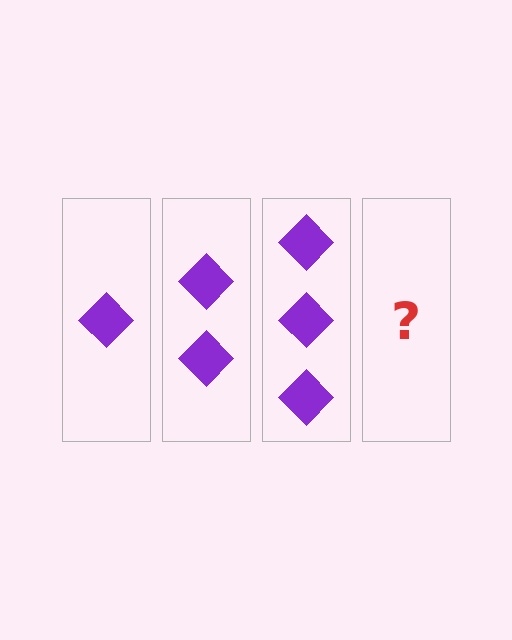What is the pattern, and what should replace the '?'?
The pattern is that each step adds one more diamond. The '?' should be 4 diamonds.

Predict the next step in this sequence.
The next step is 4 diamonds.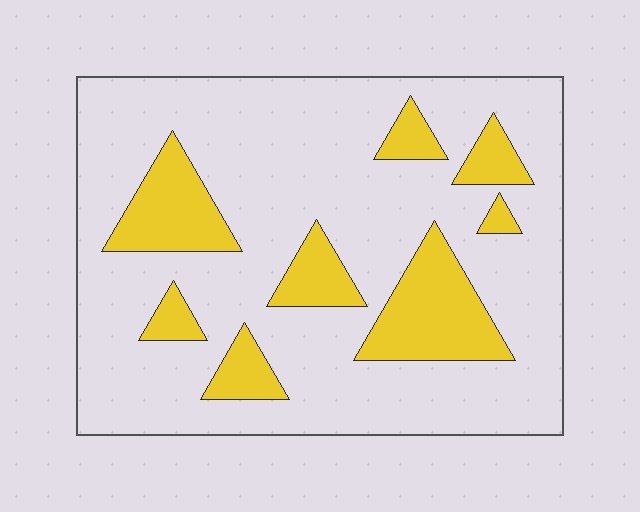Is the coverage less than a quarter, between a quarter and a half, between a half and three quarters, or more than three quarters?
Less than a quarter.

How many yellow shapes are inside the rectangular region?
8.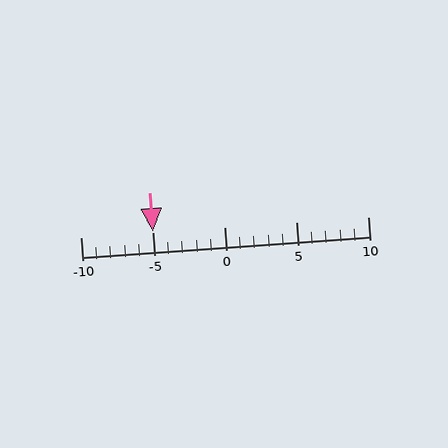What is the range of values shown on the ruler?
The ruler shows values from -10 to 10.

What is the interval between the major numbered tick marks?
The major tick marks are spaced 5 units apart.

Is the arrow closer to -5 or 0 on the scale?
The arrow is closer to -5.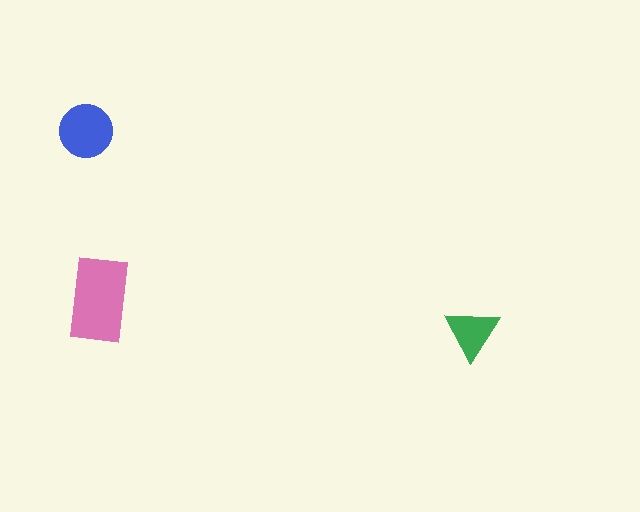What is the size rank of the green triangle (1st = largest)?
3rd.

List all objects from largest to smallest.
The pink rectangle, the blue circle, the green triangle.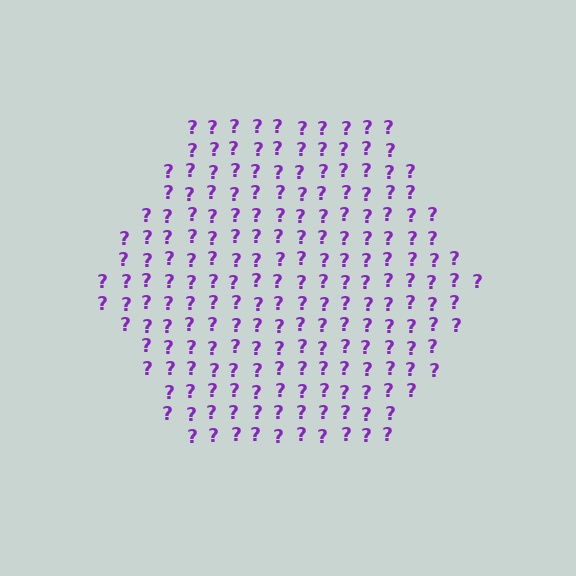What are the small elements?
The small elements are question marks.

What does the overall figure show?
The overall figure shows a hexagon.